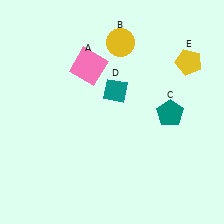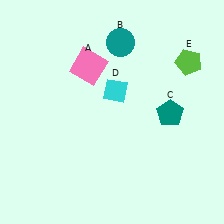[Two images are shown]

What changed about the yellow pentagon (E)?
In Image 1, E is yellow. In Image 2, it changed to lime.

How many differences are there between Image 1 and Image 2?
There are 3 differences between the two images.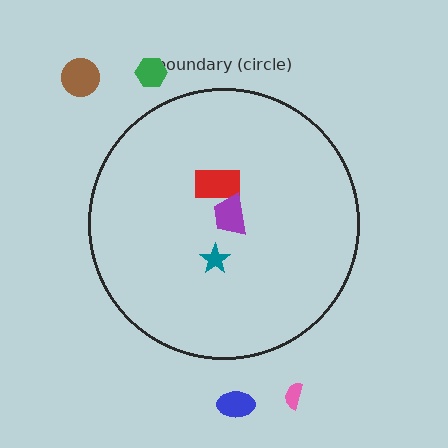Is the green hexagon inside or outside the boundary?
Outside.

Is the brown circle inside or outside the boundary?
Outside.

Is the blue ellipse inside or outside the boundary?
Outside.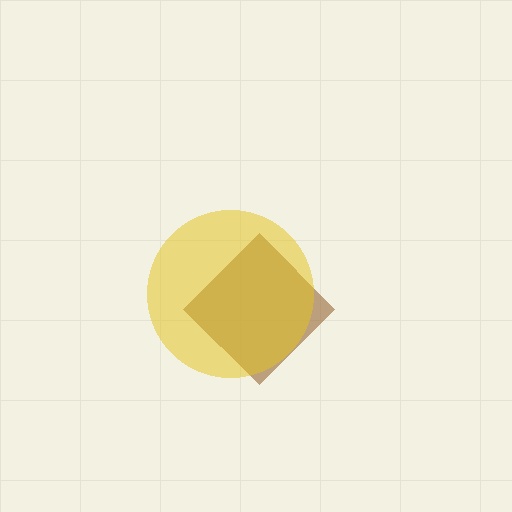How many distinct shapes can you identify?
There are 2 distinct shapes: a brown diamond, a yellow circle.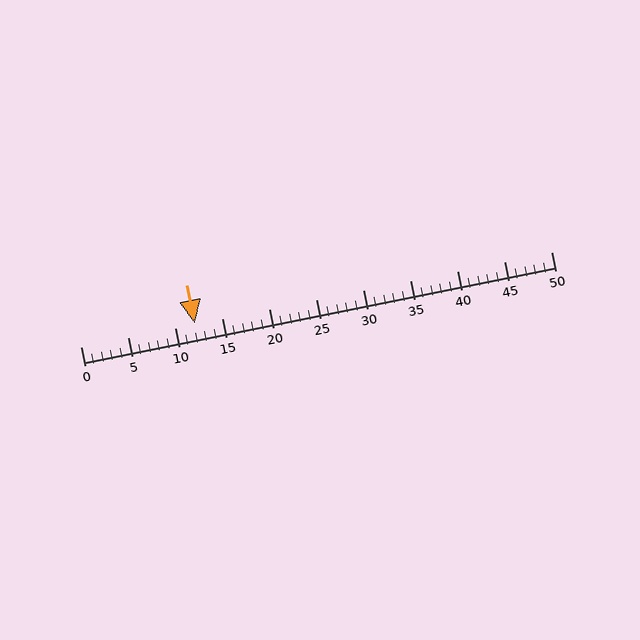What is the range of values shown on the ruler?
The ruler shows values from 0 to 50.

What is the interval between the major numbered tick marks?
The major tick marks are spaced 5 units apart.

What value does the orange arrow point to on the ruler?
The orange arrow points to approximately 12.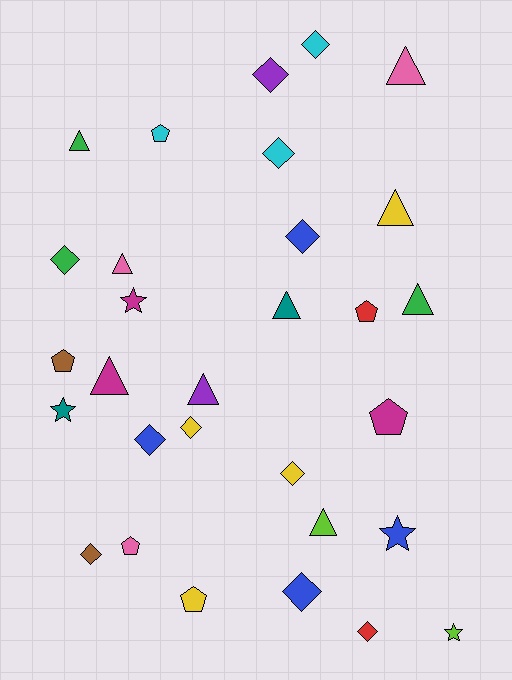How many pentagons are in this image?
There are 6 pentagons.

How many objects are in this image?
There are 30 objects.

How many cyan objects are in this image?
There are 3 cyan objects.